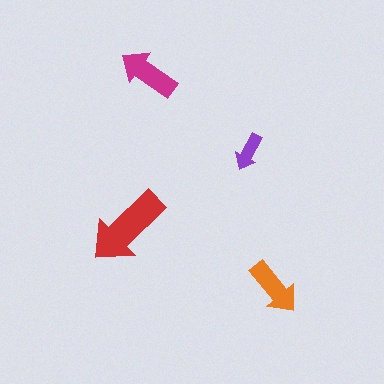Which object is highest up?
The magenta arrow is topmost.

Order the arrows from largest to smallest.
the red one, the magenta one, the orange one, the purple one.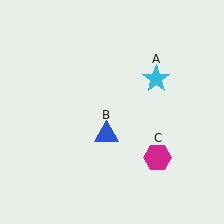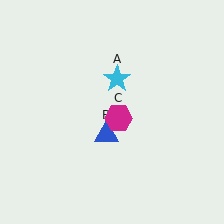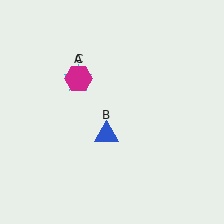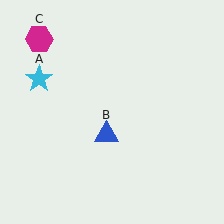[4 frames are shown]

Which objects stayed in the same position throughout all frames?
Blue triangle (object B) remained stationary.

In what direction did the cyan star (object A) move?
The cyan star (object A) moved left.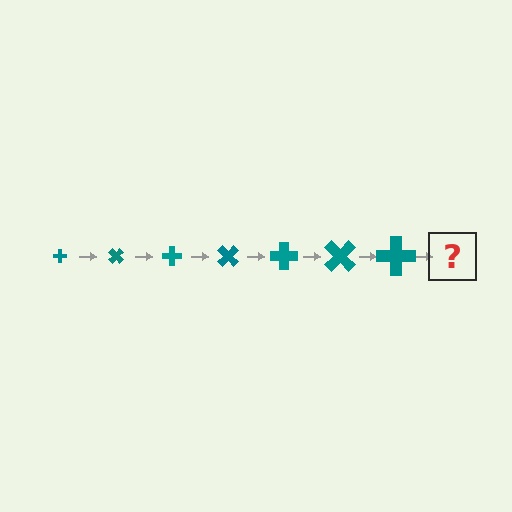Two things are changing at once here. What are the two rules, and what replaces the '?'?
The two rules are that the cross grows larger each step and it rotates 45 degrees each step. The '?' should be a cross, larger than the previous one and rotated 315 degrees from the start.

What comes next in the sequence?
The next element should be a cross, larger than the previous one and rotated 315 degrees from the start.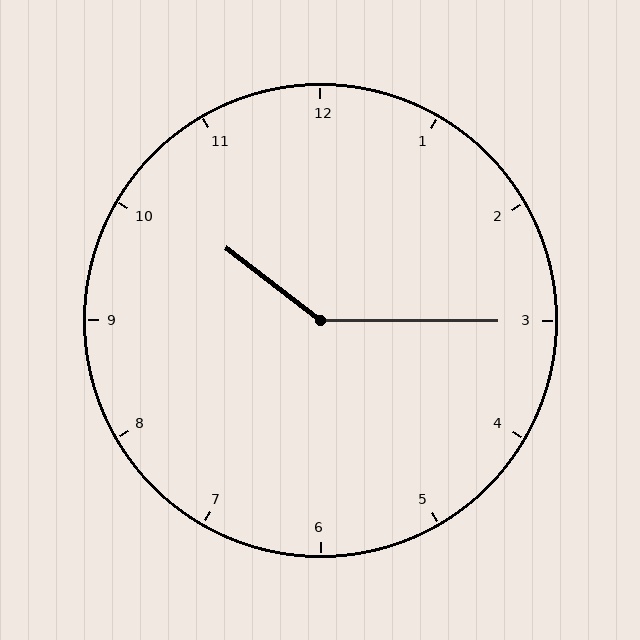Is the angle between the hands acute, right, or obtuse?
It is obtuse.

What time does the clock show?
10:15.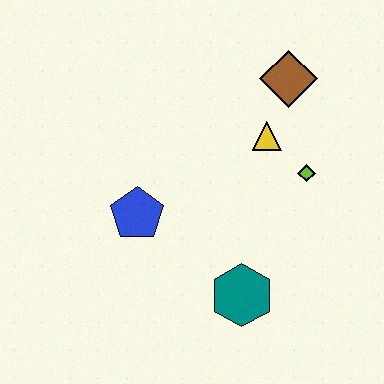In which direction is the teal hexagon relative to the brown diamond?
The teal hexagon is below the brown diamond.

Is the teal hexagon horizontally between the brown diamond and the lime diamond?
No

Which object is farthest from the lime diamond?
The blue pentagon is farthest from the lime diamond.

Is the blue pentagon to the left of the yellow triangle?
Yes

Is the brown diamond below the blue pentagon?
No